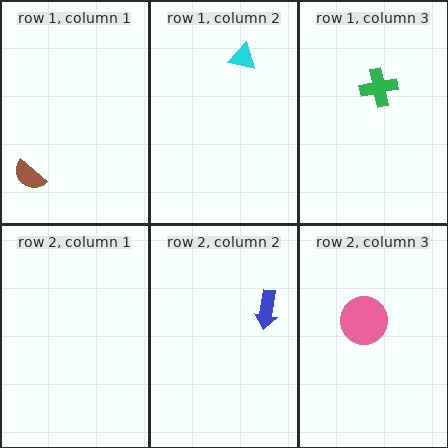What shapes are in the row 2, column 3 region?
The pink circle.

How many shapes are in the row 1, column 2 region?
1.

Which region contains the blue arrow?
The row 2, column 2 region.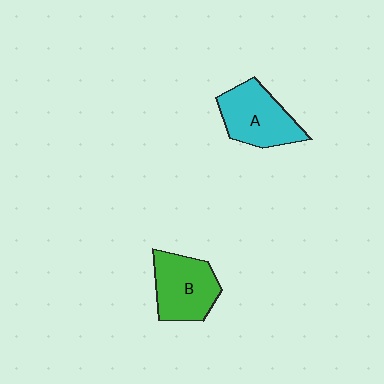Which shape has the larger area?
Shape A (cyan).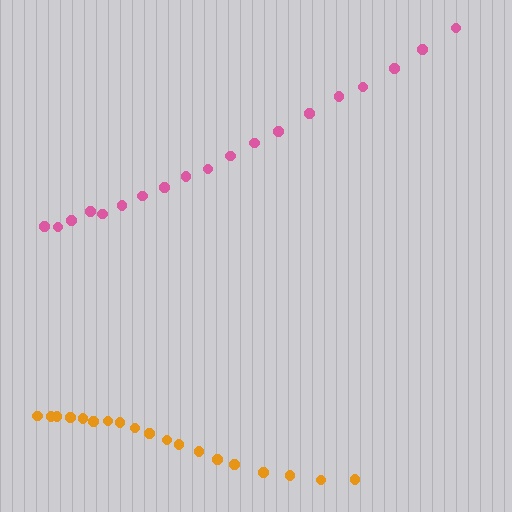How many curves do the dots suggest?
There are 2 distinct paths.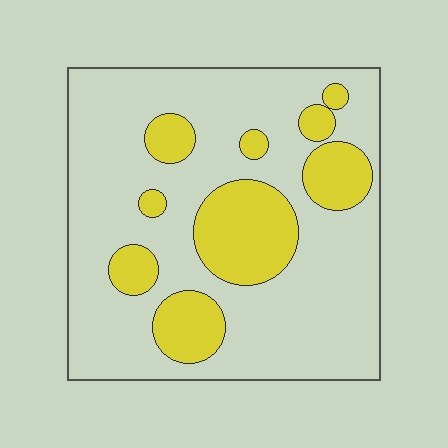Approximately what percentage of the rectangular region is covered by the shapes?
Approximately 25%.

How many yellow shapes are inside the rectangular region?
9.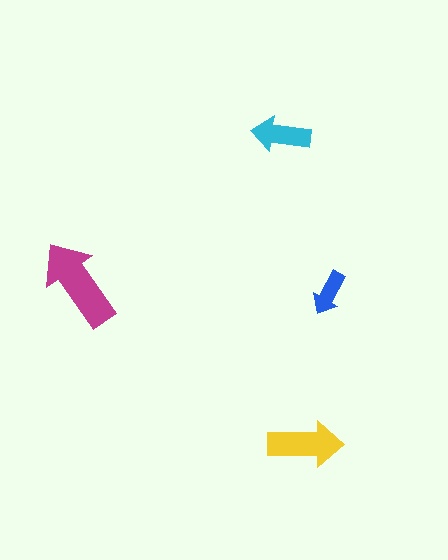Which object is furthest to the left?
The magenta arrow is leftmost.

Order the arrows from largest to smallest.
the magenta one, the yellow one, the cyan one, the blue one.